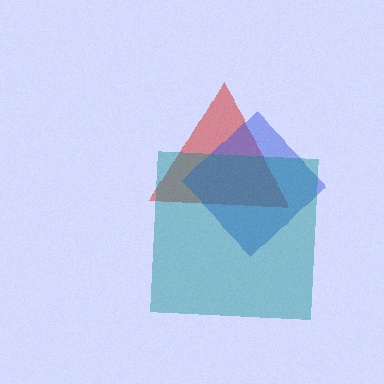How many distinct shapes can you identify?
There are 3 distinct shapes: a red triangle, a blue diamond, a teal square.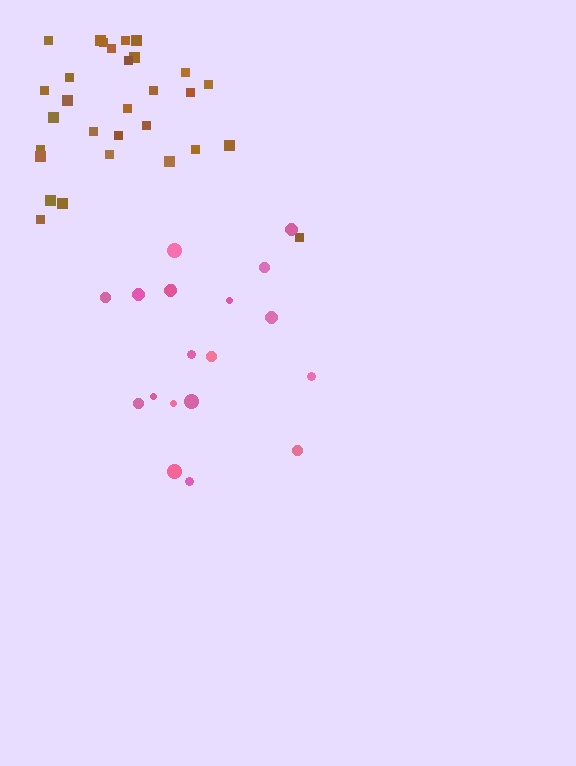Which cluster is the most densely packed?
Brown.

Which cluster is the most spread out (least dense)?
Pink.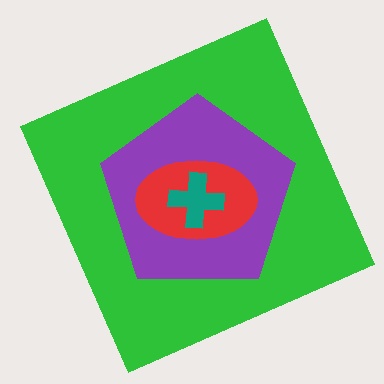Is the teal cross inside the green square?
Yes.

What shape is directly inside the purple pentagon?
The red ellipse.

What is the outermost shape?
The green square.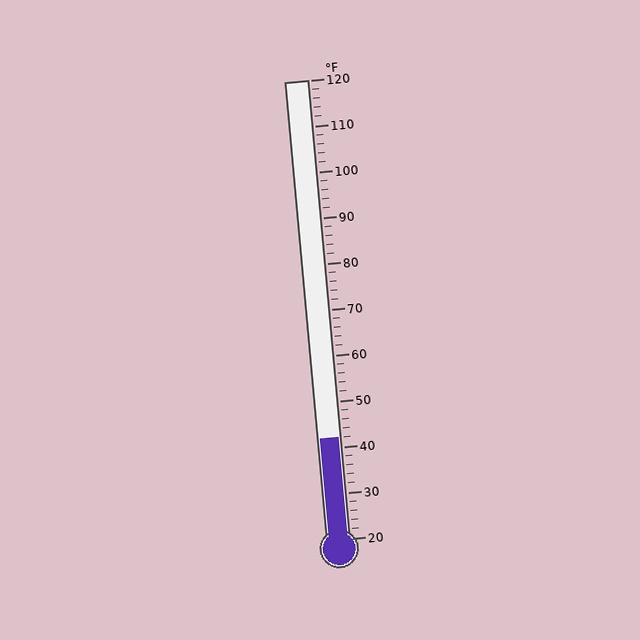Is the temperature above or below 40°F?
The temperature is above 40°F.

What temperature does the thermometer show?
The thermometer shows approximately 42°F.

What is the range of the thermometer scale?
The thermometer scale ranges from 20°F to 120°F.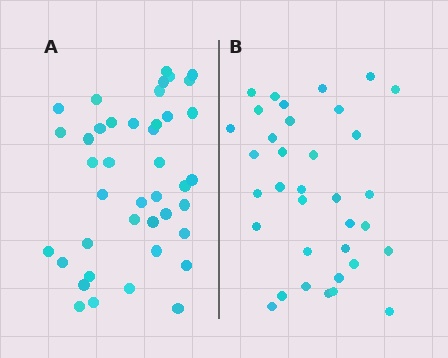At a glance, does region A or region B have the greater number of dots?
Region A (the left region) has more dots.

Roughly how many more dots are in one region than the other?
Region A has about 6 more dots than region B.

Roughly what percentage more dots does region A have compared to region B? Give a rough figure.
About 15% more.